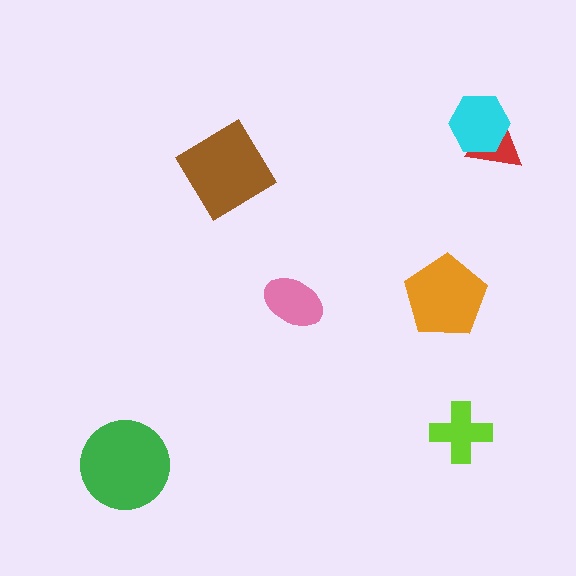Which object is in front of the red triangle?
The cyan hexagon is in front of the red triangle.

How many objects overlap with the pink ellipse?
0 objects overlap with the pink ellipse.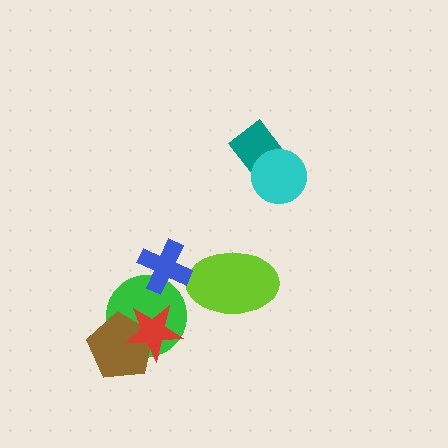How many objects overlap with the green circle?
3 objects overlap with the green circle.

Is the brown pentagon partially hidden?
Yes, it is partially covered by another shape.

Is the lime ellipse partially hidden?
No, no other shape covers it.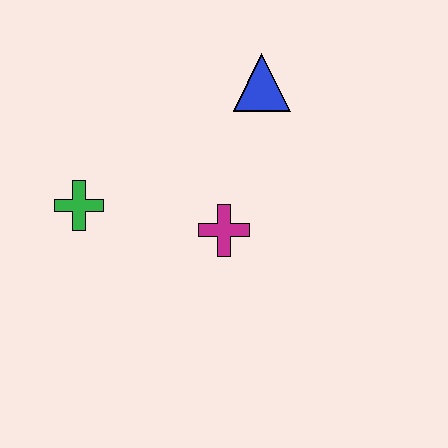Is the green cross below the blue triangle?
Yes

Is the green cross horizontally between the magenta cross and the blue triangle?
No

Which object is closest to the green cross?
The magenta cross is closest to the green cross.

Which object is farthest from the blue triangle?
The green cross is farthest from the blue triangle.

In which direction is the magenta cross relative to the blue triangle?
The magenta cross is below the blue triangle.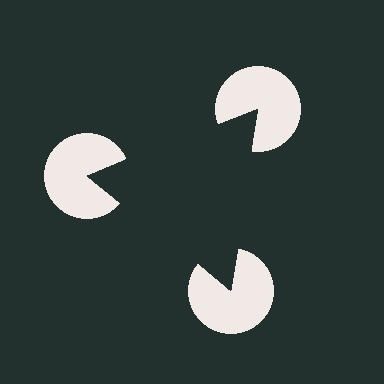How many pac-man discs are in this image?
There are 3 — one at each vertex of the illusory triangle.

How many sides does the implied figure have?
3 sides.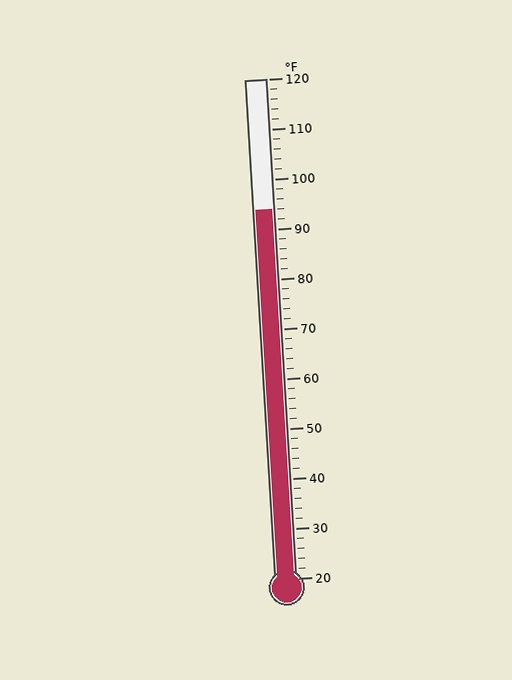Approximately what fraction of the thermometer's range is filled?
The thermometer is filled to approximately 75% of its range.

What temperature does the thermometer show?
The thermometer shows approximately 94°F.